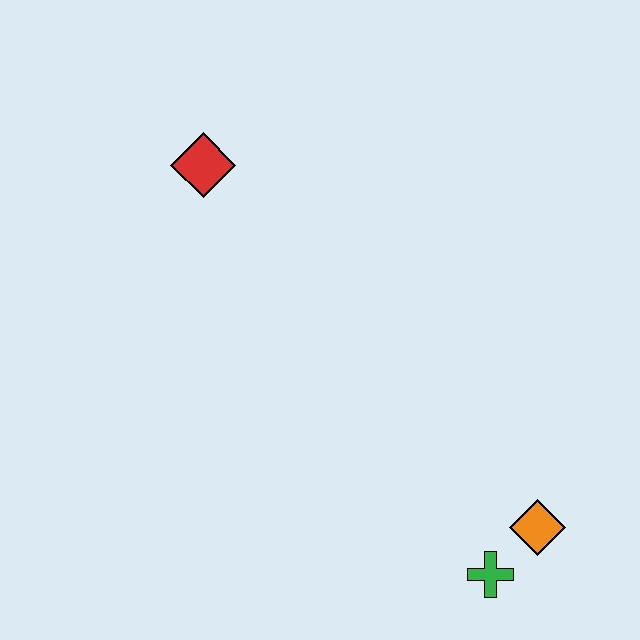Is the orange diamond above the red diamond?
No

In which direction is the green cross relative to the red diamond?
The green cross is below the red diamond.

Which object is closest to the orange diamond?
The green cross is closest to the orange diamond.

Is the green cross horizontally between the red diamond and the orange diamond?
Yes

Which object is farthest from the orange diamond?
The red diamond is farthest from the orange diamond.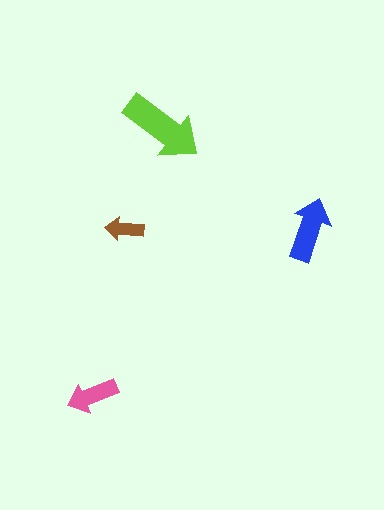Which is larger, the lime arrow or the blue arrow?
The lime one.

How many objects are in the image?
There are 4 objects in the image.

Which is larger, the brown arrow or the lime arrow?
The lime one.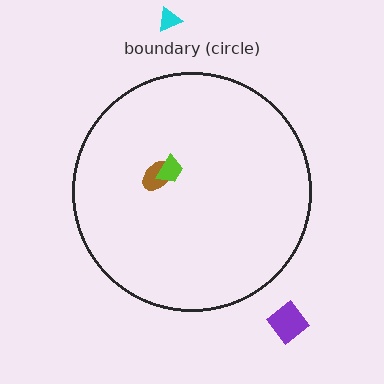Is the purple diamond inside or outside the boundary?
Outside.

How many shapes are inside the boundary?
2 inside, 2 outside.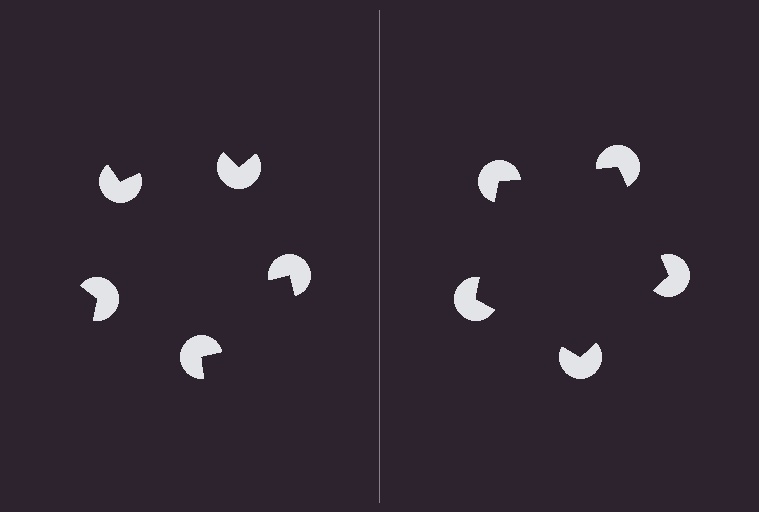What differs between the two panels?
The pac-man discs are positioned identically on both sides; only the wedge orientations differ. On the right they align to a pentagon; on the left they are misaligned.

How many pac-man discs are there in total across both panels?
10 — 5 on each side.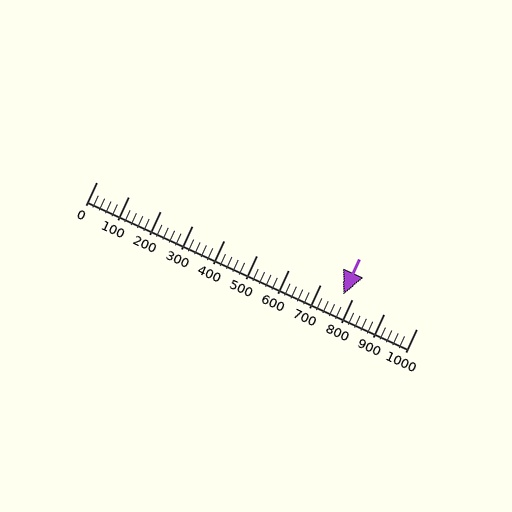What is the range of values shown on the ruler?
The ruler shows values from 0 to 1000.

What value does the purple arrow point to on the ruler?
The purple arrow points to approximately 770.